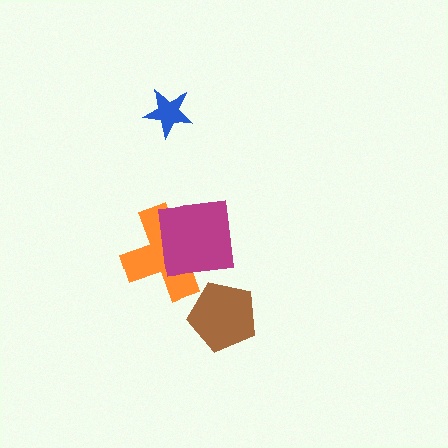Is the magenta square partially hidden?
No, no other shape covers it.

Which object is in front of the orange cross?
The magenta square is in front of the orange cross.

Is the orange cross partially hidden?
Yes, it is partially covered by another shape.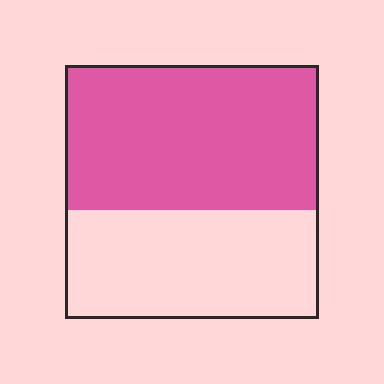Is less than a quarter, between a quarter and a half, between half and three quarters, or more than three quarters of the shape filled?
Between half and three quarters.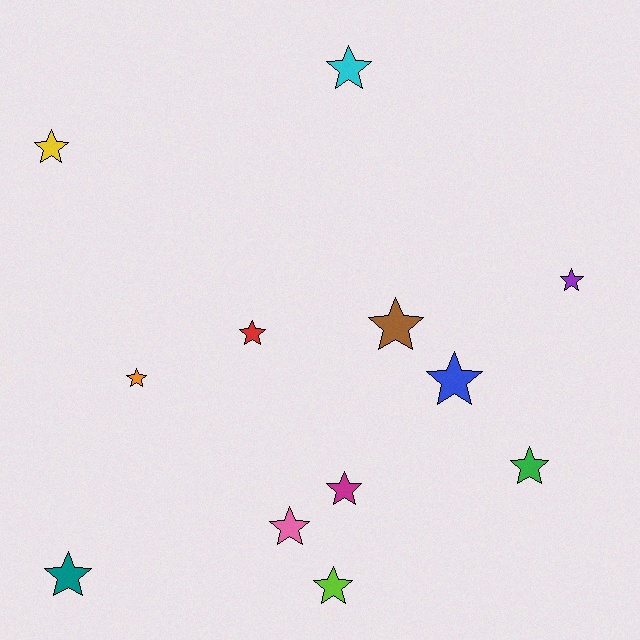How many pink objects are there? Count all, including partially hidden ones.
There is 1 pink object.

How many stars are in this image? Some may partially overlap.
There are 12 stars.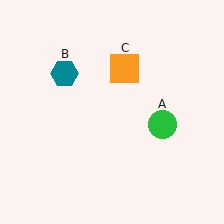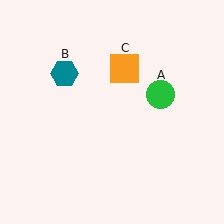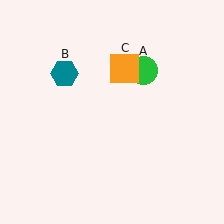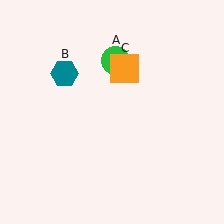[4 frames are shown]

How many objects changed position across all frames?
1 object changed position: green circle (object A).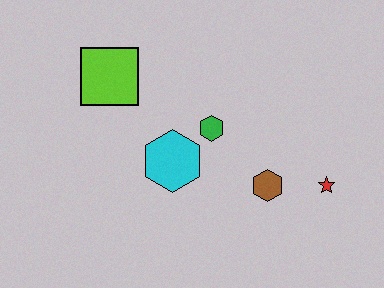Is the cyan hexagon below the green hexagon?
Yes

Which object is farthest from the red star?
The lime square is farthest from the red star.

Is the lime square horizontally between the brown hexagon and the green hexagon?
No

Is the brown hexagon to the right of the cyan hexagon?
Yes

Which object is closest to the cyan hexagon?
The green hexagon is closest to the cyan hexagon.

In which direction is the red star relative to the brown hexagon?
The red star is to the right of the brown hexagon.